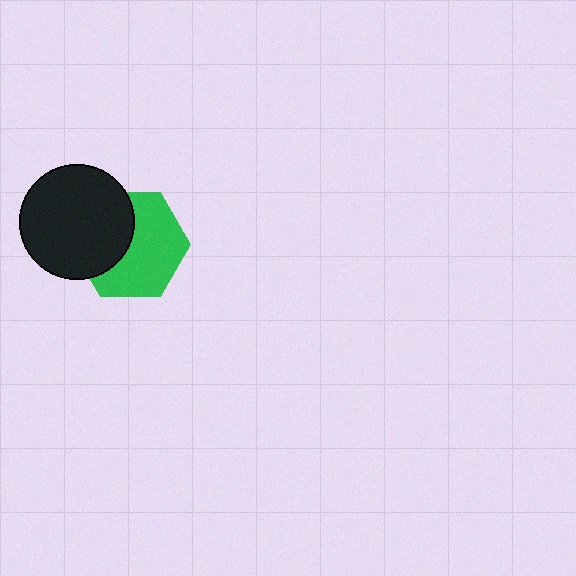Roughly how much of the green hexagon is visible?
About half of it is visible (roughly 60%).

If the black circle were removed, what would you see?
You would see the complete green hexagon.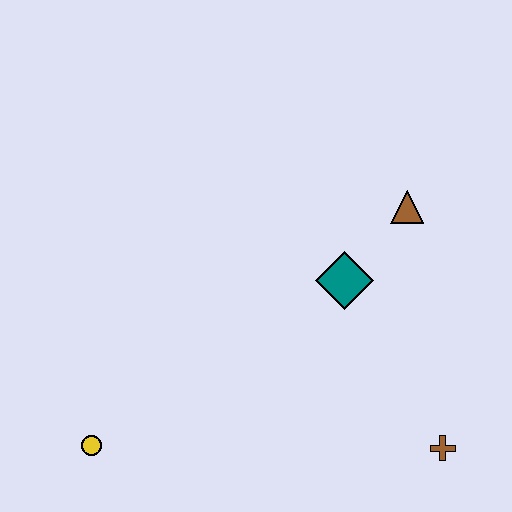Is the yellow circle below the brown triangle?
Yes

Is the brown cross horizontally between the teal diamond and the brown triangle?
No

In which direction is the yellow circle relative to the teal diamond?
The yellow circle is to the left of the teal diamond.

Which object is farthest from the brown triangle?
The yellow circle is farthest from the brown triangle.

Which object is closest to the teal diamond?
The brown triangle is closest to the teal diamond.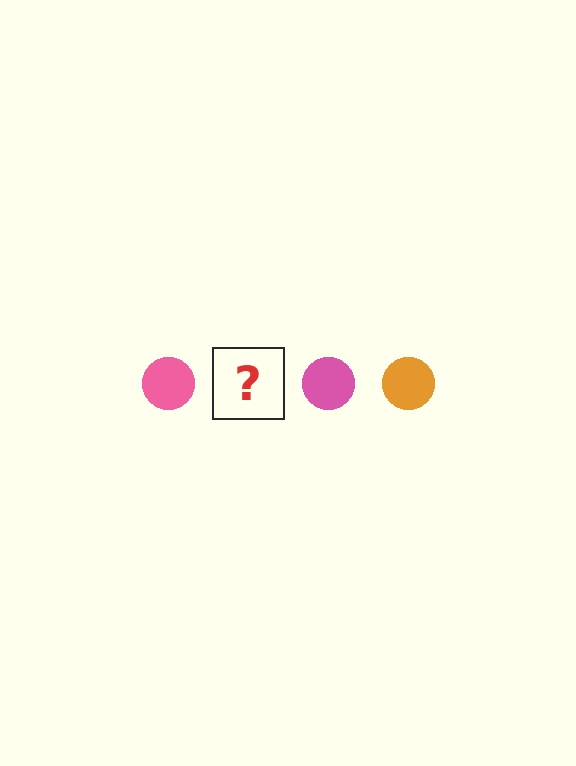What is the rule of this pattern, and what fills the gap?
The rule is that the pattern cycles through pink, orange circles. The gap should be filled with an orange circle.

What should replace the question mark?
The question mark should be replaced with an orange circle.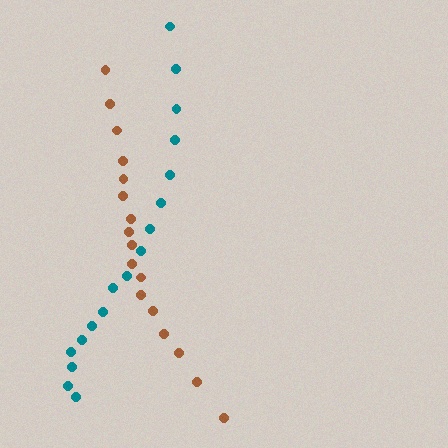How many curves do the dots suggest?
There are 2 distinct paths.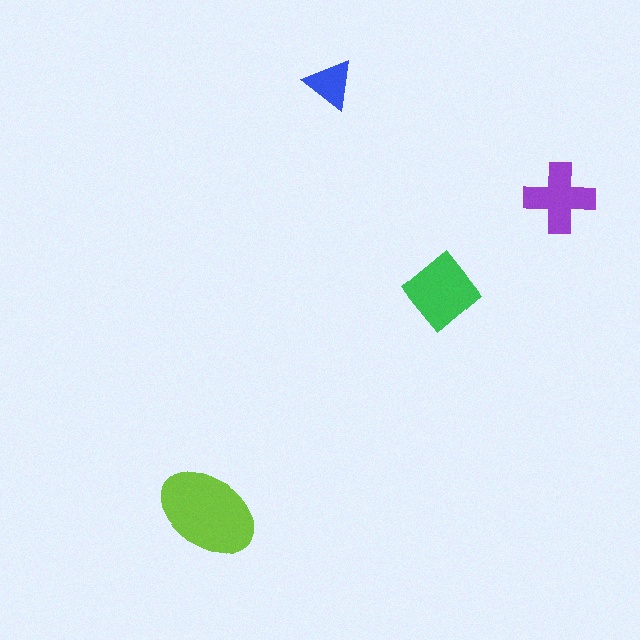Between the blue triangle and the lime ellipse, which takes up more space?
The lime ellipse.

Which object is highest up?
The blue triangle is topmost.